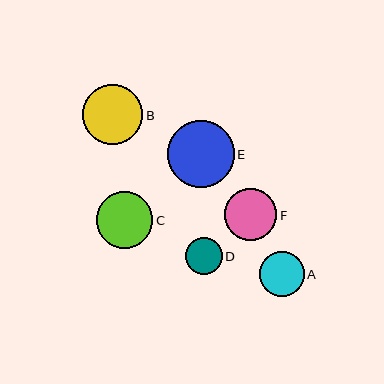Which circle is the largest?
Circle E is the largest with a size of approximately 67 pixels.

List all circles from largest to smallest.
From largest to smallest: E, B, C, F, A, D.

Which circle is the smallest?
Circle D is the smallest with a size of approximately 36 pixels.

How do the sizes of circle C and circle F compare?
Circle C and circle F are approximately the same size.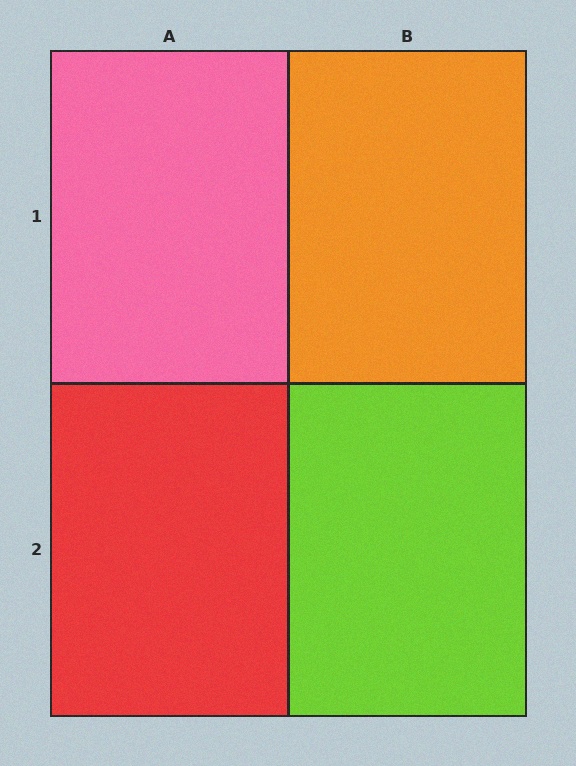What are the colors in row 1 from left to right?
Pink, orange.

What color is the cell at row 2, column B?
Lime.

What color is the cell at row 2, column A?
Red.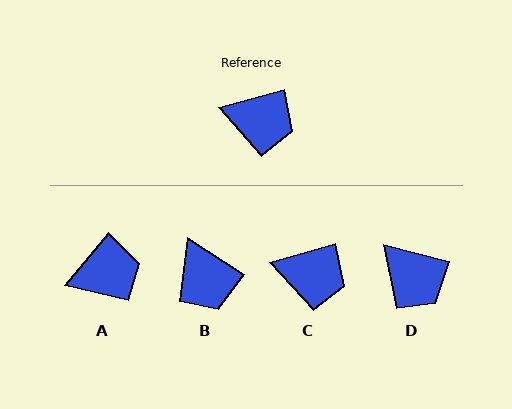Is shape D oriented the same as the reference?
No, it is off by about 30 degrees.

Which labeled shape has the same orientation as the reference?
C.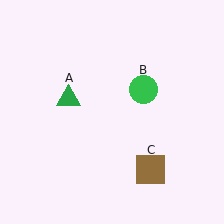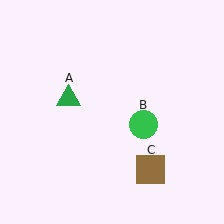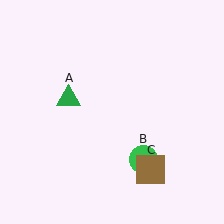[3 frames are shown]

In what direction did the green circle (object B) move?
The green circle (object B) moved down.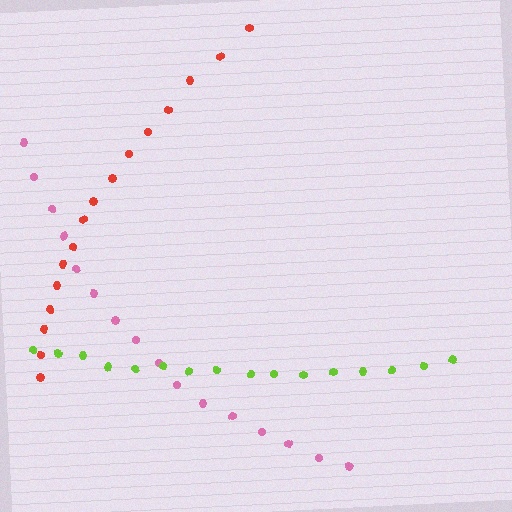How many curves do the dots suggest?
There are 3 distinct paths.